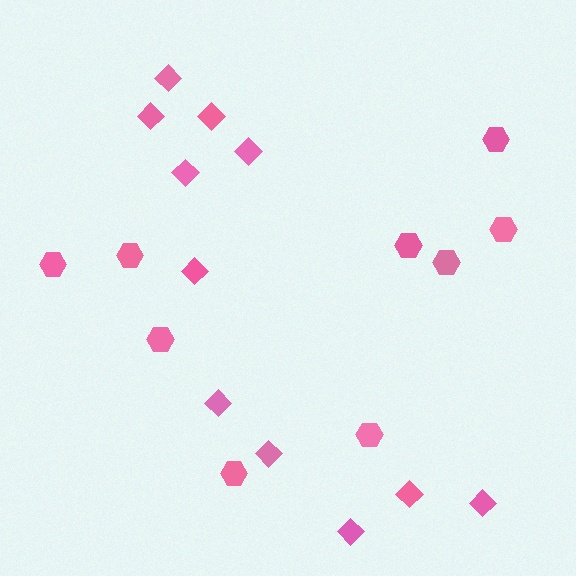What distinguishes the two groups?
There are 2 groups: one group of diamonds (11) and one group of hexagons (9).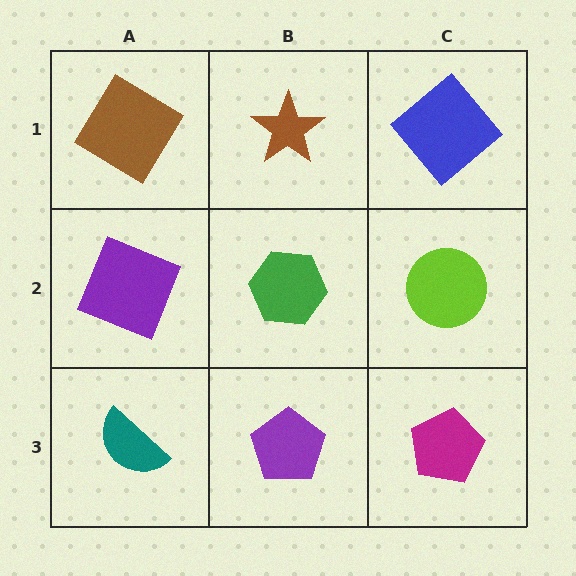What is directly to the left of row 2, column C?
A green hexagon.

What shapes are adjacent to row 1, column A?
A purple square (row 2, column A), a brown star (row 1, column B).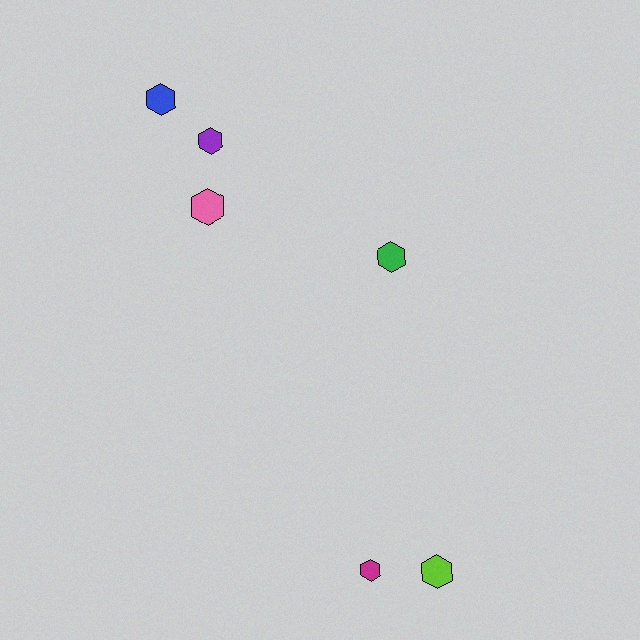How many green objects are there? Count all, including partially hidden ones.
There is 1 green object.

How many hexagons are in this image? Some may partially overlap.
There are 6 hexagons.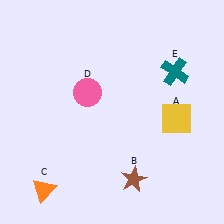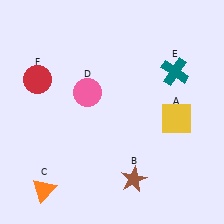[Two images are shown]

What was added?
A red circle (F) was added in Image 2.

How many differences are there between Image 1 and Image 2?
There is 1 difference between the two images.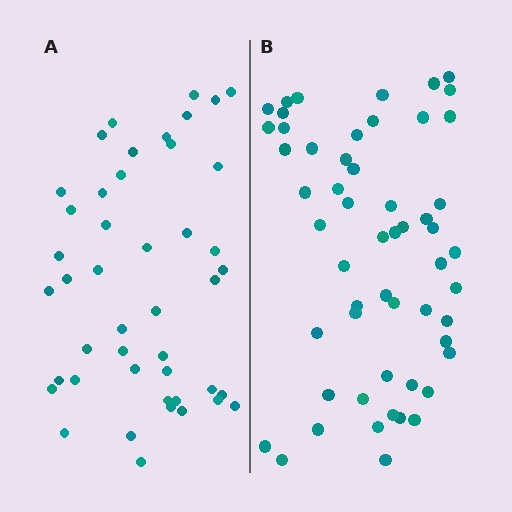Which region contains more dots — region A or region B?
Region B (the right region) has more dots.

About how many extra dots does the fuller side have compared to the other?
Region B has roughly 10 or so more dots than region A.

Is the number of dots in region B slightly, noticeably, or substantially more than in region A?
Region B has only slightly more — the two regions are fairly close. The ratio is roughly 1.2 to 1.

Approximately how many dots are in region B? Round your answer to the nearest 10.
About 60 dots. (The exact count is 55, which rounds to 60.)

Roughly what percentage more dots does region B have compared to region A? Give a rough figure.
About 20% more.